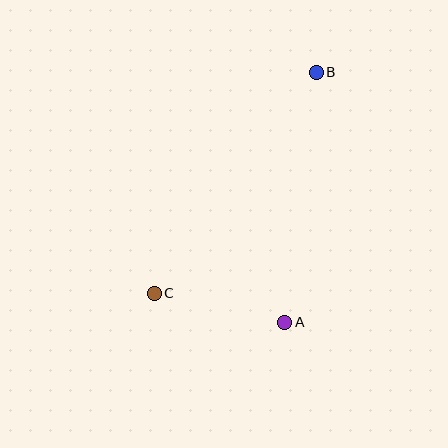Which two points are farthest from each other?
Points B and C are farthest from each other.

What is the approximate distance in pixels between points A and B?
The distance between A and B is approximately 252 pixels.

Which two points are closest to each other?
Points A and C are closest to each other.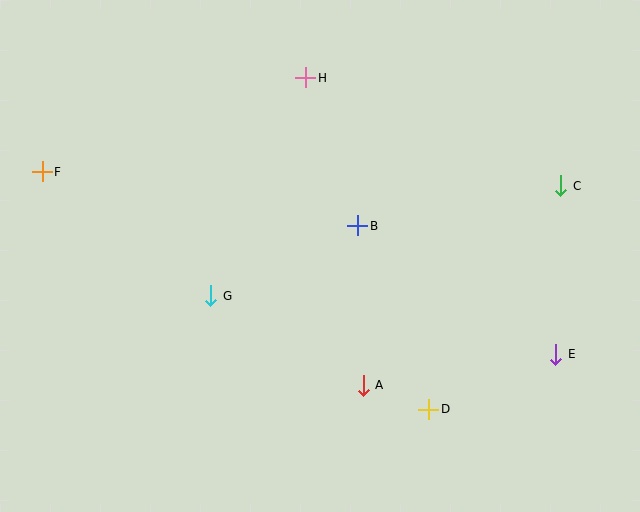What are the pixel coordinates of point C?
Point C is at (561, 186).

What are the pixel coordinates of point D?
Point D is at (429, 409).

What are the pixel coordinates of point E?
Point E is at (556, 354).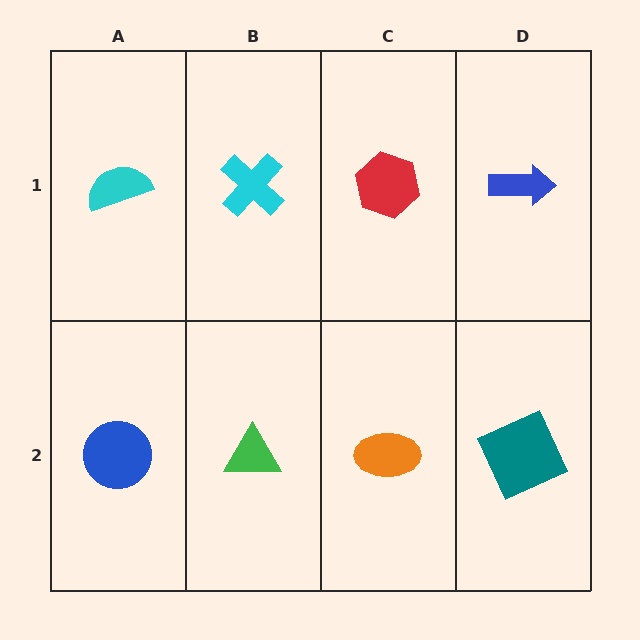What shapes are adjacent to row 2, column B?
A cyan cross (row 1, column B), a blue circle (row 2, column A), an orange ellipse (row 2, column C).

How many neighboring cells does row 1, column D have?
2.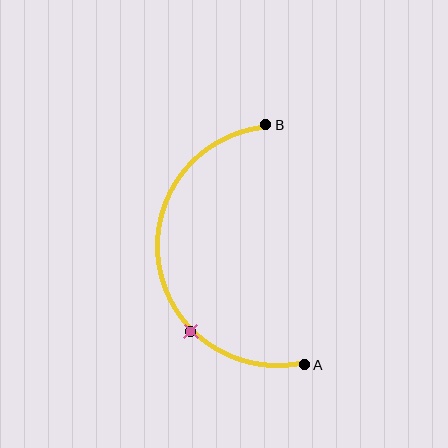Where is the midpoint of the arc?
The arc midpoint is the point on the curve farthest from the straight line joining A and B. It sits to the left of that line.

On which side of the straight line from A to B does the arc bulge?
The arc bulges to the left of the straight line connecting A and B.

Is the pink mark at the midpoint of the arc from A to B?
No. The pink mark lies on the arc but is closer to endpoint A. The arc midpoint would be at the point on the curve equidistant along the arc from both A and B.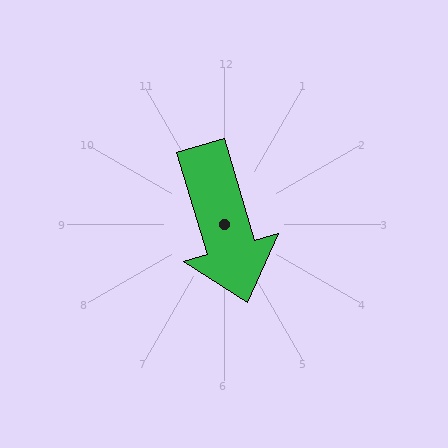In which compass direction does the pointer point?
South.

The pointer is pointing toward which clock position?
Roughly 5 o'clock.